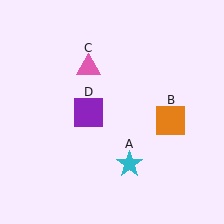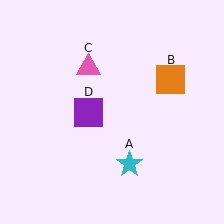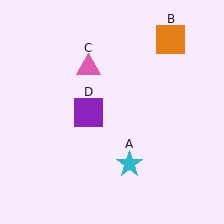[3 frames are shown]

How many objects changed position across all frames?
1 object changed position: orange square (object B).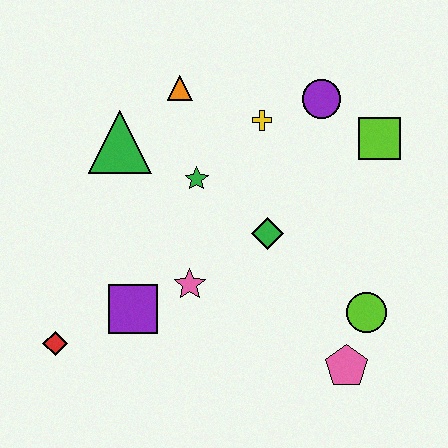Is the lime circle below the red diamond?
No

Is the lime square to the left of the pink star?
No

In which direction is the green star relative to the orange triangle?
The green star is below the orange triangle.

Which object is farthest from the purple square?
The lime square is farthest from the purple square.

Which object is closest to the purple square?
The pink star is closest to the purple square.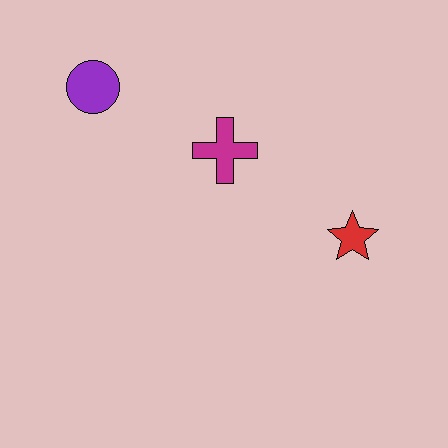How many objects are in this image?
There are 3 objects.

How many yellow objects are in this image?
There are no yellow objects.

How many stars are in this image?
There is 1 star.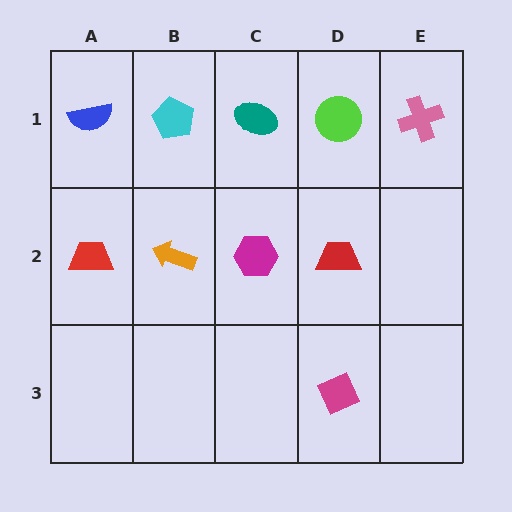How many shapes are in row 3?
1 shape.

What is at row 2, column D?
A red trapezoid.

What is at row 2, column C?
A magenta hexagon.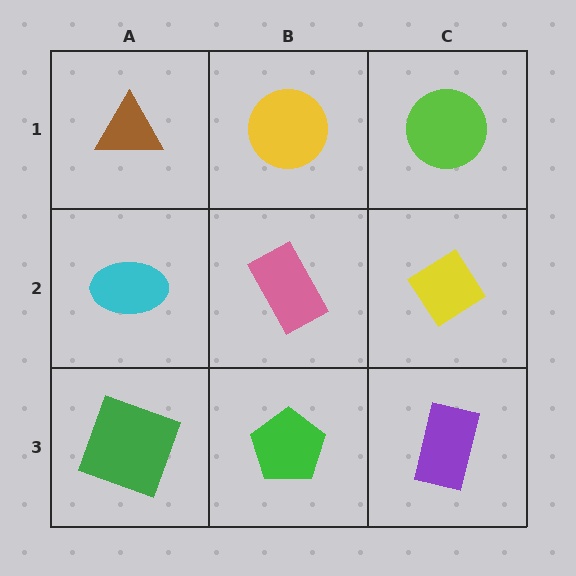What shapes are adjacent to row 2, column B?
A yellow circle (row 1, column B), a green pentagon (row 3, column B), a cyan ellipse (row 2, column A), a yellow diamond (row 2, column C).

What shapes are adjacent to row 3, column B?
A pink rectangle (row 2, column B), a green square (row 3, column A), a purple rectangle (row 3, column C).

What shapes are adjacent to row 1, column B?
A pink rectangle (row 2, column B), a brown triangle (row 1, column A), a lime circle (row 1, column C).